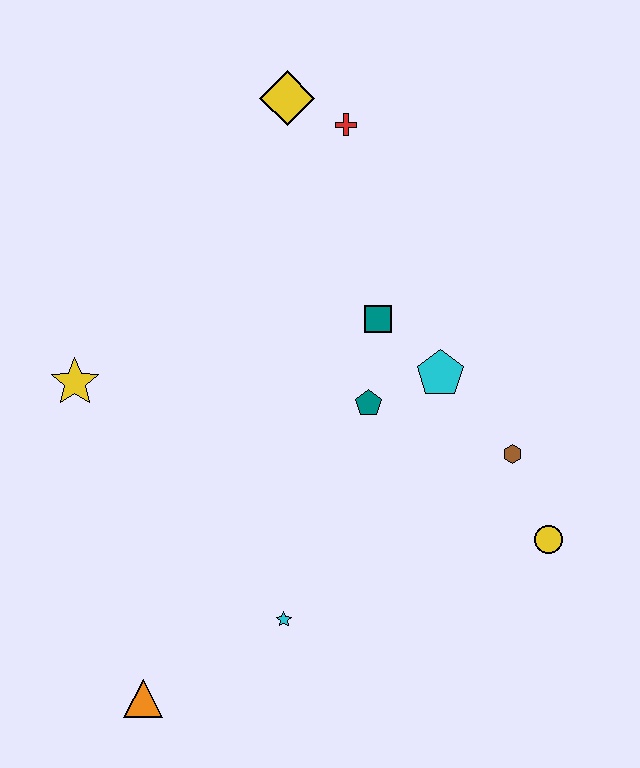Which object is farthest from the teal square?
The orange triangle is farthest from the teal square.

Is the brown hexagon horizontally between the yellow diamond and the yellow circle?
Yes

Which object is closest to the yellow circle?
The brown hexagon is closest to the yellow circle.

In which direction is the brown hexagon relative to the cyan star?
The brown hexagon is to the right of the cyan star.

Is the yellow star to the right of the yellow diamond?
No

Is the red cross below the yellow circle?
No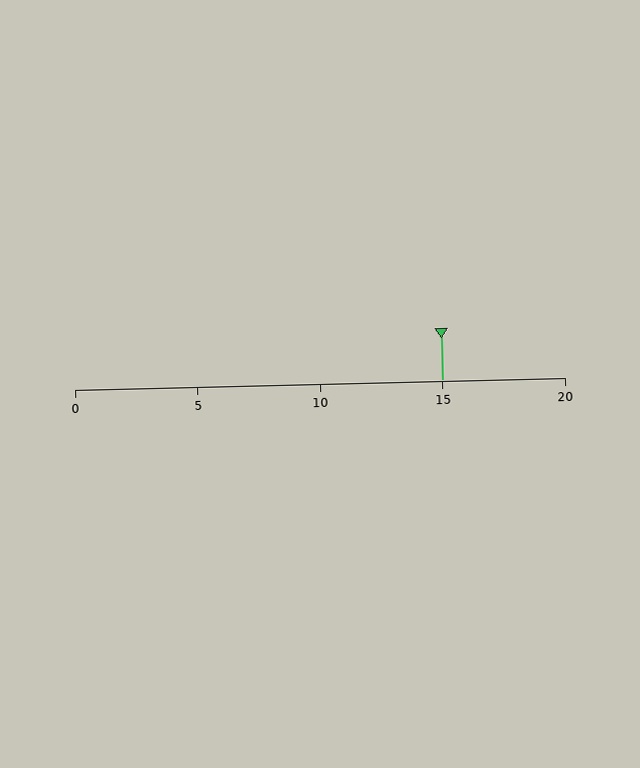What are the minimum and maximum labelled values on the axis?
The axis runs from 0 to 20.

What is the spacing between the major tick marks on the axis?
The major ticks are spaced 5 apart.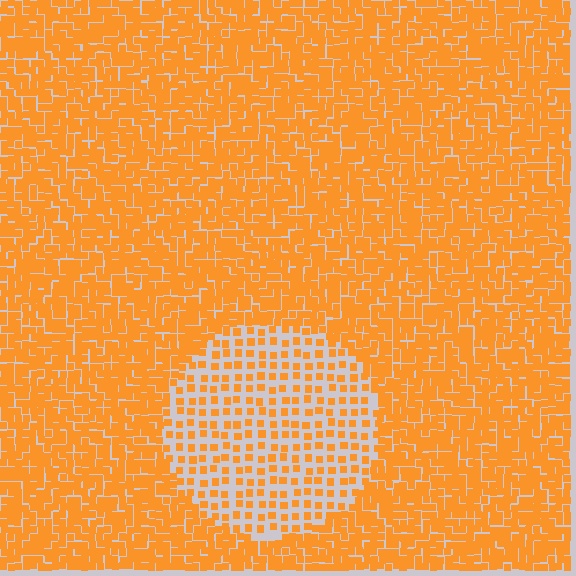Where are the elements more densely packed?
The elements are more densely packed outside the circle boundary.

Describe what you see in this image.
The image contains small orange elements arranged at two different densities. A circle-shaped region is visible where the elements are less densely packed than the surrounding area.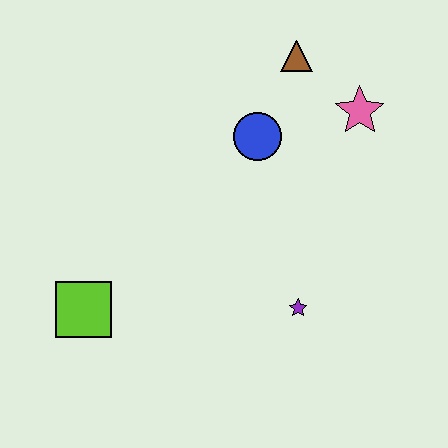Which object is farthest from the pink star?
The lime square is farthest from the pink star.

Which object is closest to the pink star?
The brown triangle is closest to the pink star.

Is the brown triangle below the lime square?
No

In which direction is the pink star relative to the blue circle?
The pink star is to the right of the blue circle.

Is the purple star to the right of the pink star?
No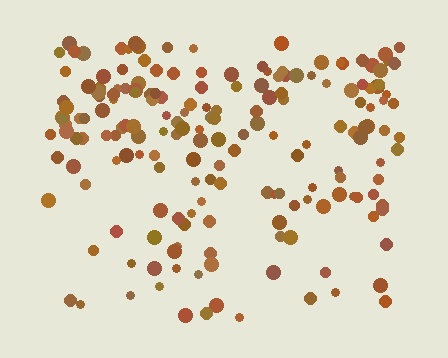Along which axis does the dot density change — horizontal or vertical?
Vertical.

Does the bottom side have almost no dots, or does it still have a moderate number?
Still a moderate number, just noticeably fewer than the top.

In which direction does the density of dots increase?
From bottom to top, with the top side densest.